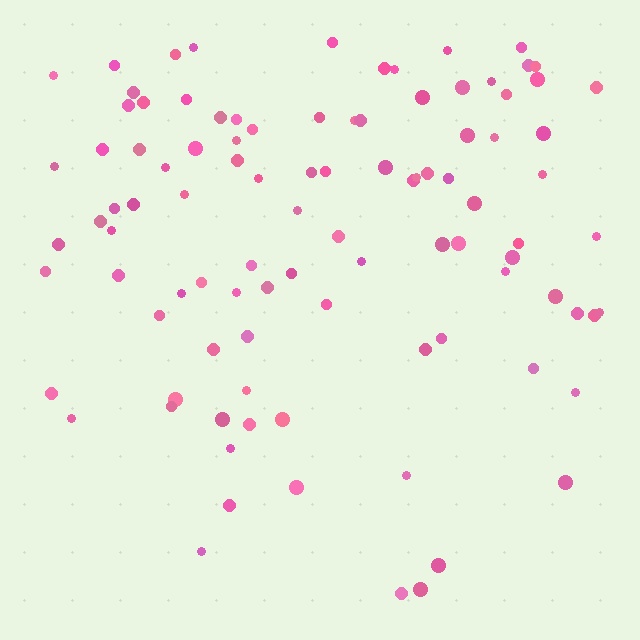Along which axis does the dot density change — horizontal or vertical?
Vertical.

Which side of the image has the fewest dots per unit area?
The bottom.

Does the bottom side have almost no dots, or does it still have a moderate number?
Still a moderate number, just noticeably fewer than the top.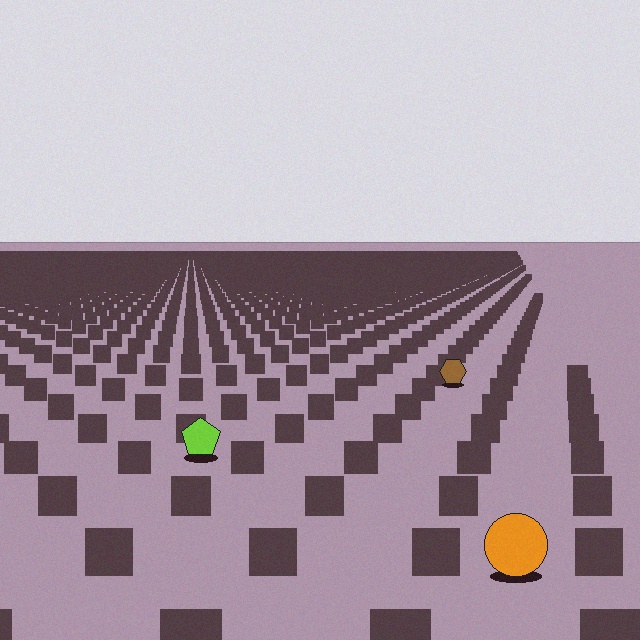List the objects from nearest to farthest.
From nearest to farthest: the orange circle, the lime pentagon, the brown hexagon.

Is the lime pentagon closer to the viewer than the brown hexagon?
Yes. The lime pentagon is closer — you can tell from the texture gradient: the ground texture is coarser near it.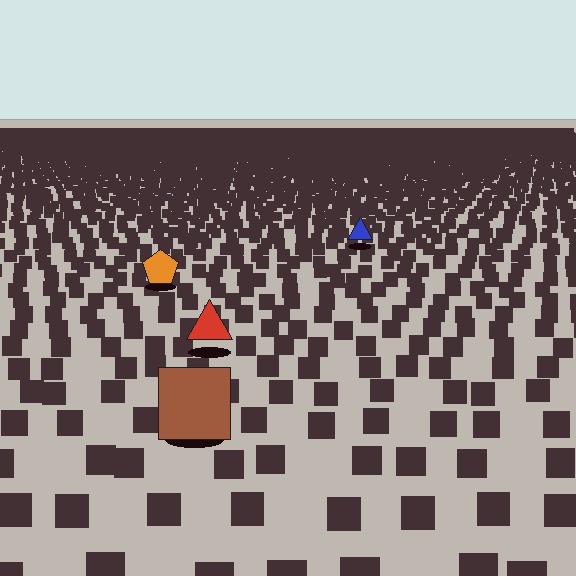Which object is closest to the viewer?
The brown square is closest. The texture marks near it are larger and more spread out.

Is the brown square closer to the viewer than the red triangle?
Yes. The brown square is closer — you can tell from the texture gradient: the ground texture is coarser near it.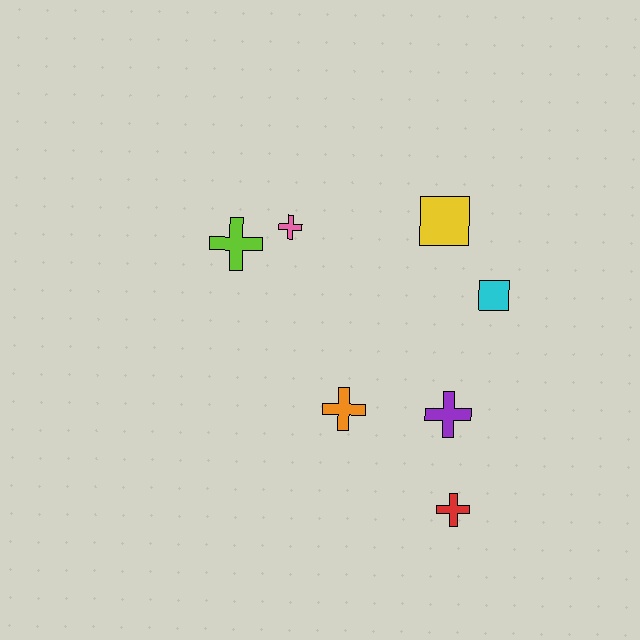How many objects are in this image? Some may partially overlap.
There are 7 objects.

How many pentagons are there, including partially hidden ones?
There are no pentagons.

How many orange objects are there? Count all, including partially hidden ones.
There is 1 orange object.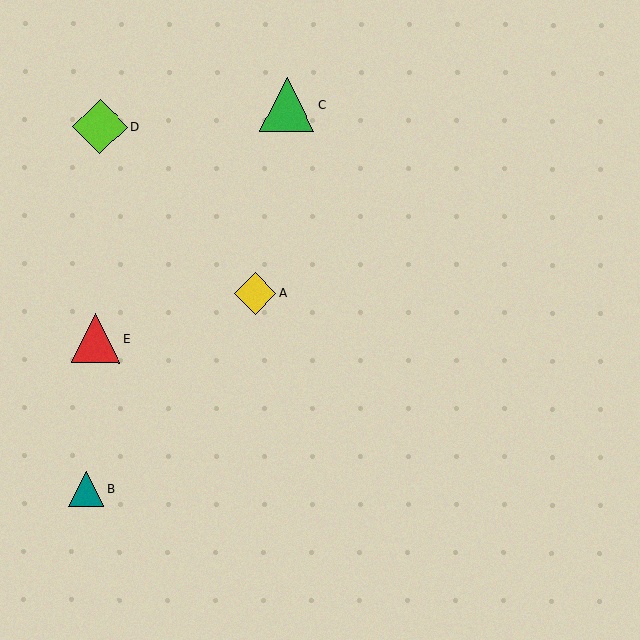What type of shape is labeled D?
Shape D is a lime diamond.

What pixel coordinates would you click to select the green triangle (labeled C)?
Click at (287, 105) to select the green triangle C.